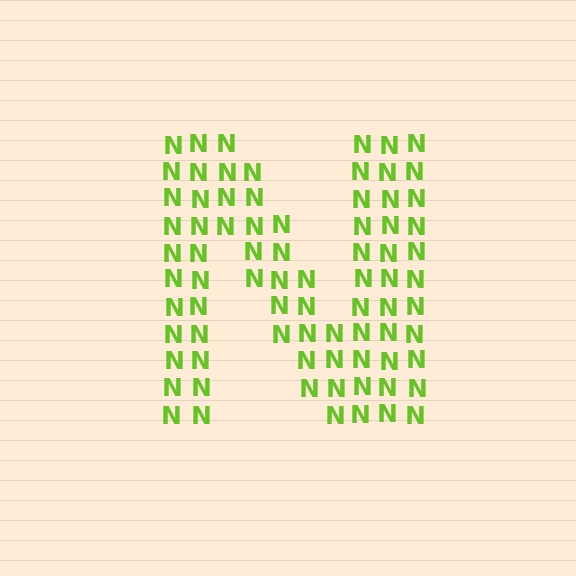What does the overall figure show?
The overall figure shows the letter N.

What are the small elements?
The small elements are letter N's.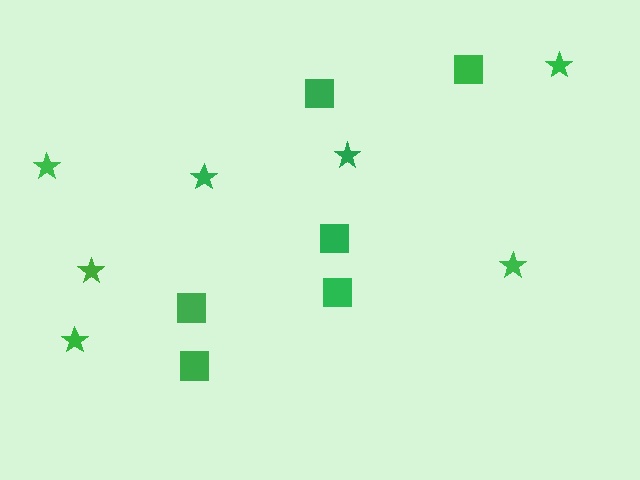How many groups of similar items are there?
There are 2 groups: one group of stars (7) and one group of squares (6).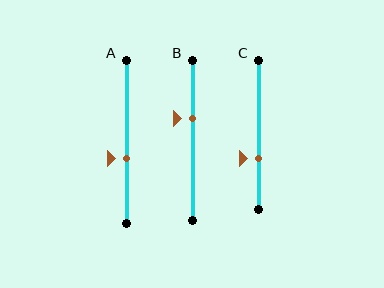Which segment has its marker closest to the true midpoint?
Segment A has its marker closest to the true midpoint.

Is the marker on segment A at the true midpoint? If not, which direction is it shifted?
No, the marker on segment A is shifted downward by about 10% of the segment length.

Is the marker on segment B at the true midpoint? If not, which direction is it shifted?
No, the marker on segment B is shifted upward by about 14% of the segment length.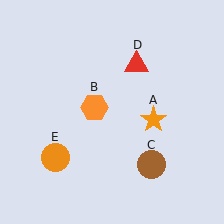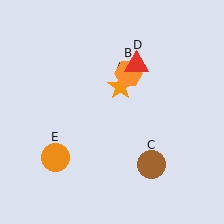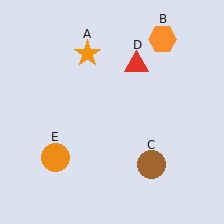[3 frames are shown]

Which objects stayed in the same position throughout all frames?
Brown circle (object C) and red triangle (object D) and orange circle (object E) remained stationary.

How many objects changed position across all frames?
2 objects changed position: orange star (object A), orange hexagon (object B).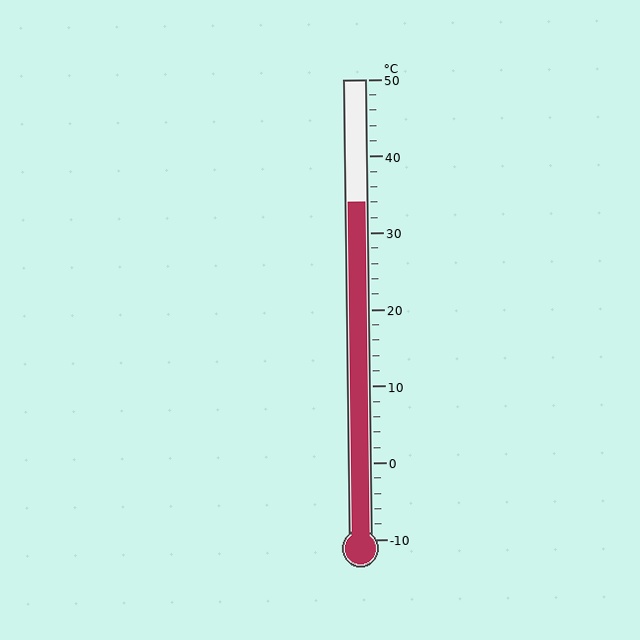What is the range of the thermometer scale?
The thermometer scale ranges from -10°C to 50°C.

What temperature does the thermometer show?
The thermometer shows approximately 34°C.